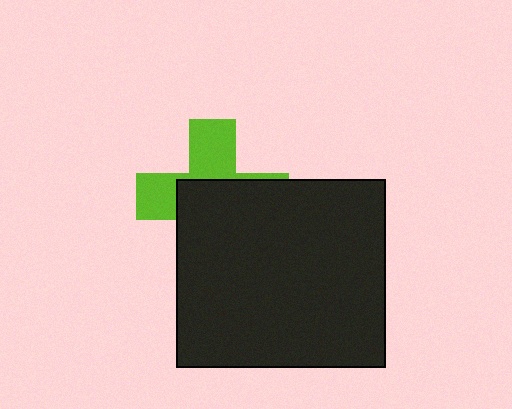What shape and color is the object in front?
The object in front is a black rectangle.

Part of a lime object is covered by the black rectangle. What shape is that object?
It is a cross.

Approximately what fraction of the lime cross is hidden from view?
Roughly 58% of the lime cross is hidden behind the black rectangle.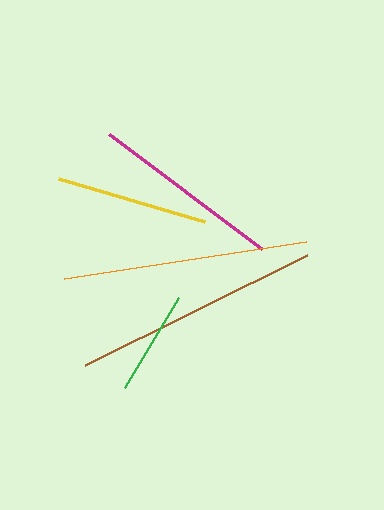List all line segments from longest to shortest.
From longest to shortest: brown, orange, magenta, yellow, green.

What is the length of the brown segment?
The brown segment is approximately 248 pixels long.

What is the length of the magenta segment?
The magenta segment is approximately 192 pixels long.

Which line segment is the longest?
The brown line is the longest at approximately 248 pixels.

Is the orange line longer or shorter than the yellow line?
The orange line is longer than the yellow line.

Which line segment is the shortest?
The green line is the shortest at approximately 105 pixels.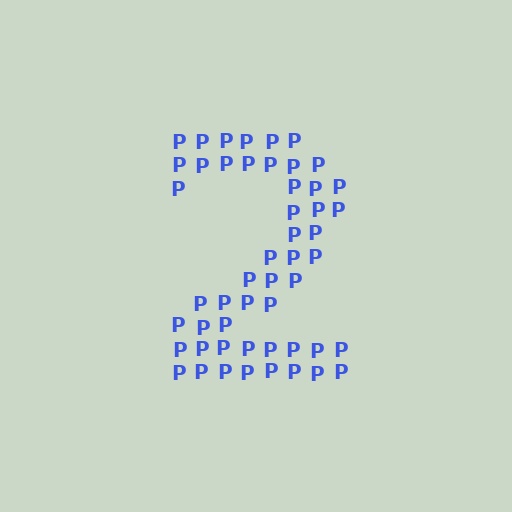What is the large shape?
The large shape is the digit 2.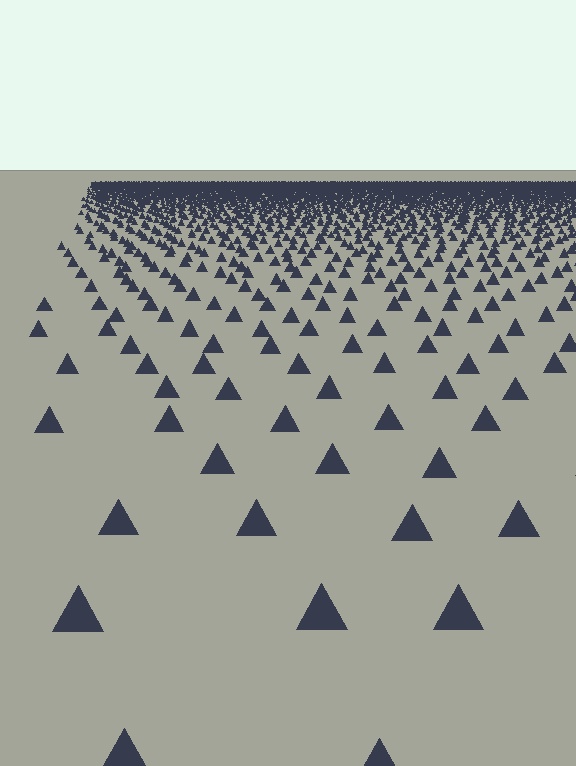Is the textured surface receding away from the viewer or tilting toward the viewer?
The surface is receding away from the viewer. Texture elements get smaller and denser toward the top.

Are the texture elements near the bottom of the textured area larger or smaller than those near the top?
Larger. Near the bottom, elements are closer to the viewer and appear at a bigger on-screen size.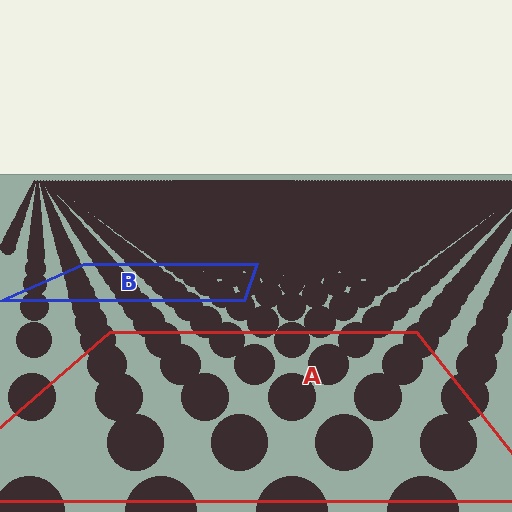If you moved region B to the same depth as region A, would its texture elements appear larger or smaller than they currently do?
They would appear larger. At a closer depth, the same texture elements are projected at a bigger on-screen size.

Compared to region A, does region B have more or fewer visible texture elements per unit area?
Region B has more texture elements per unit area — they are packed more densely because it is farther away.